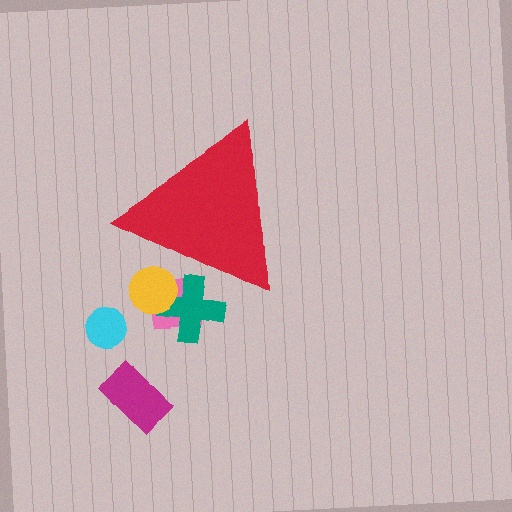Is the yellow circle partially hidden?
Yes, the yellow circle is partially hidden behind the red triangle.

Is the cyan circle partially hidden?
No, the cyan circle is fully visible.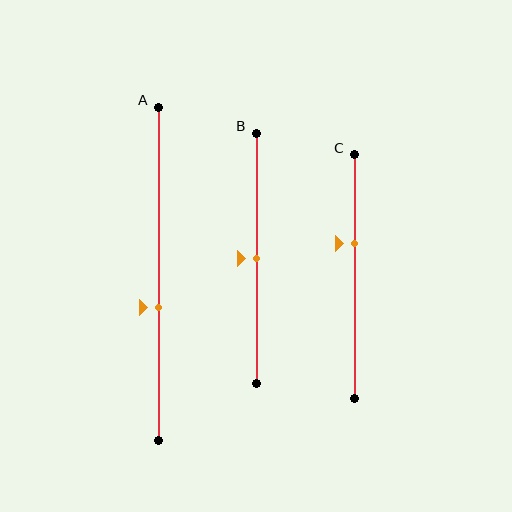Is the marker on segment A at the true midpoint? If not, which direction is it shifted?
No, the marker on segment A is shifted downward by about 10% of the segment length.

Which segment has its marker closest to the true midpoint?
Segment B has its marker closest to the true midpoint.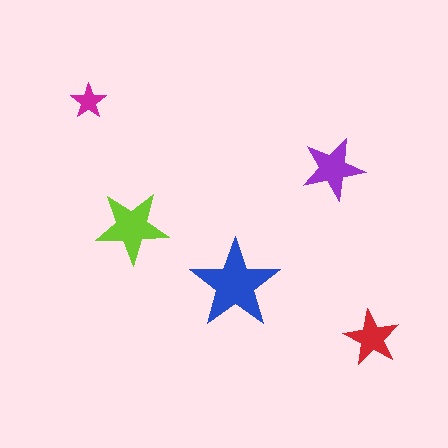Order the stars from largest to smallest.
the blue one, the lime one, the purple one, the red one, the magenta one.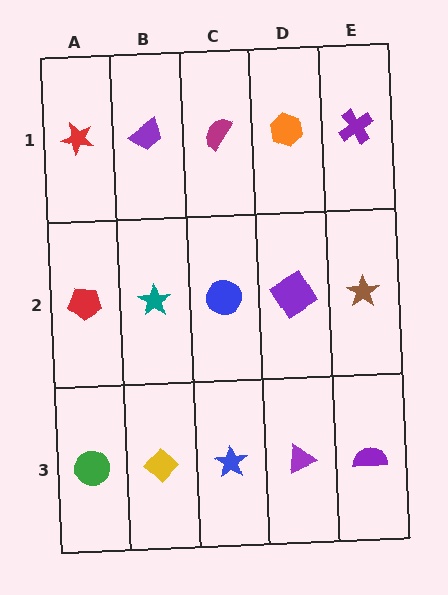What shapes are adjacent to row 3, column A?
A red pentagon (row 2, column A), a yellow diamond (row 3, column B).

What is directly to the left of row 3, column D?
A blue star.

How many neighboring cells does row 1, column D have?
3.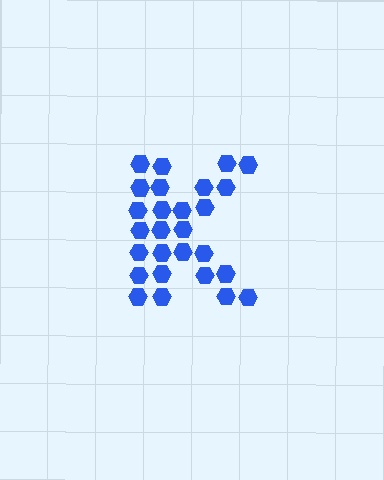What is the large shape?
The large shape is the letter K.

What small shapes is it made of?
It is made of small hexagons.